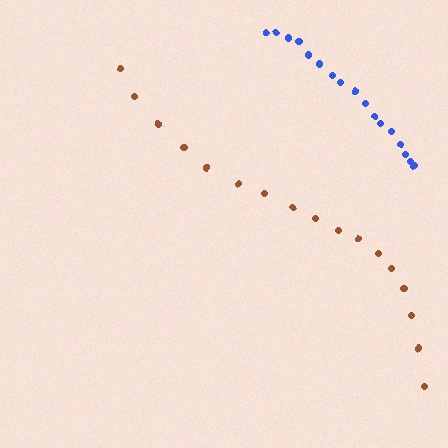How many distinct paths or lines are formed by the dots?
There are 2 distinct paths.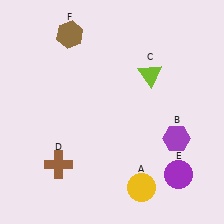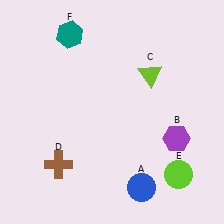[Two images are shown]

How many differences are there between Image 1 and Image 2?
There are 3 differences between the two images.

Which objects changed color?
A changed from yellow to blue. E changed from purple to lime. F changed from brown to teal.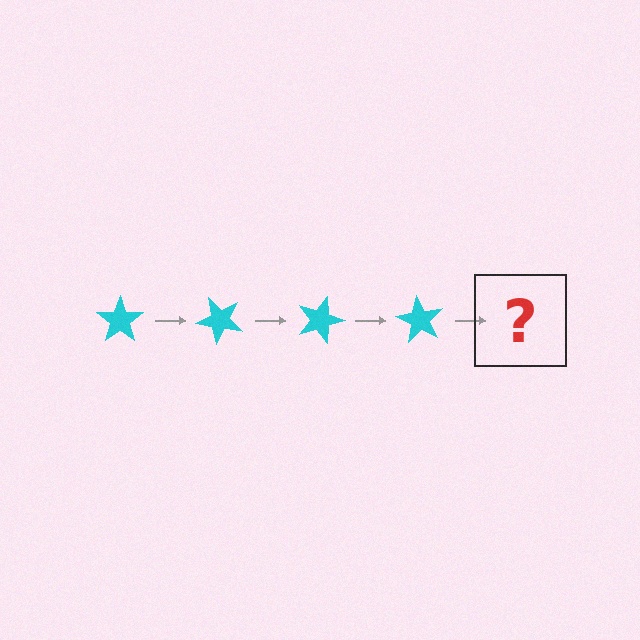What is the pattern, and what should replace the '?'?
The pattern is that the star rotates 45 degrees each step. The '?' should be a cyan star rotated 180 degrees.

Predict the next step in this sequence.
The next step is a cyan star rotated 180 degrees.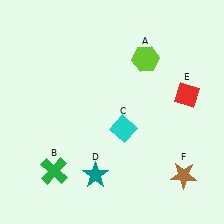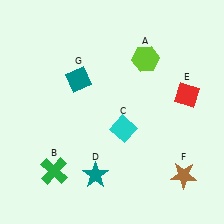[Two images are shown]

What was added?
A teal diamond (G) was added in Image 2.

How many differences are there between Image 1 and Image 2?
There is 1 difference between the two images.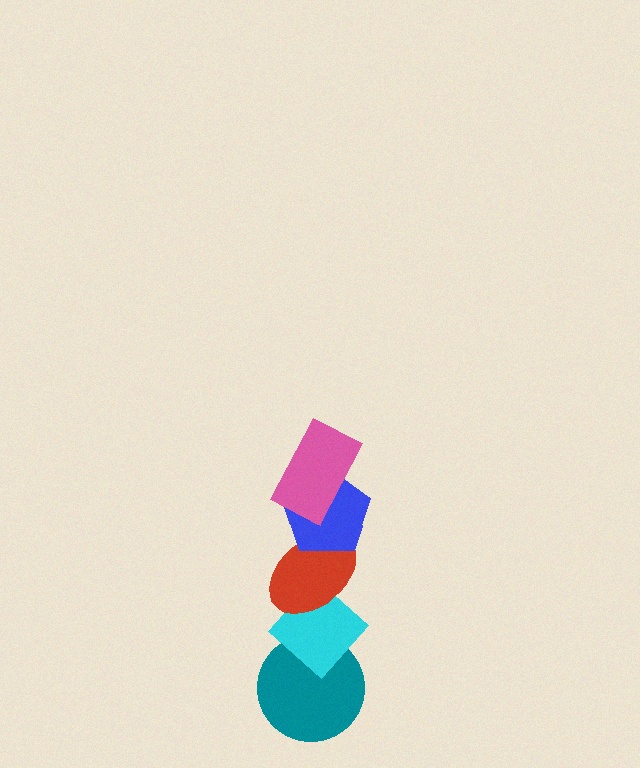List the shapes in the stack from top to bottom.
From top to bottom: the pink rectangle, the blue pentagon, the red ellipse, the cyan diamond, the teal circle.